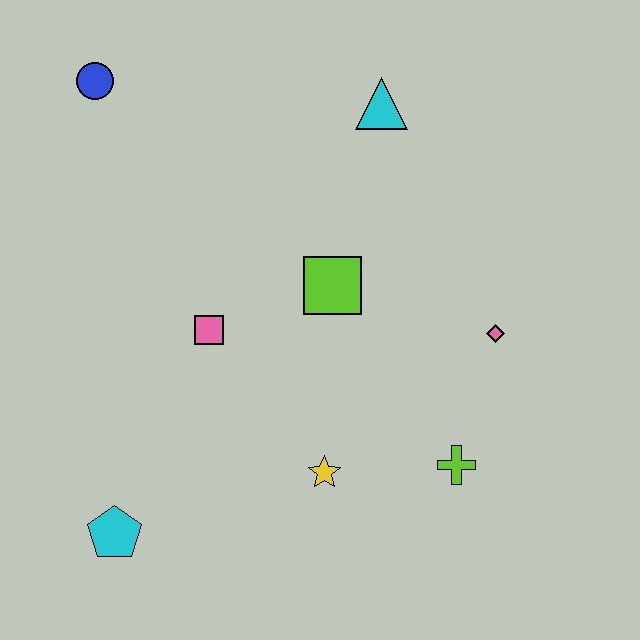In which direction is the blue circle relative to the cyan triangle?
The blue circle is to the left of the cyan triangle.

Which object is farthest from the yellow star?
The blue circle is farthest from the yellow star.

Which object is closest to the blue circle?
The pink square is closest to the blue circle.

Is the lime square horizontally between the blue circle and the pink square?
No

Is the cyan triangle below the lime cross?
No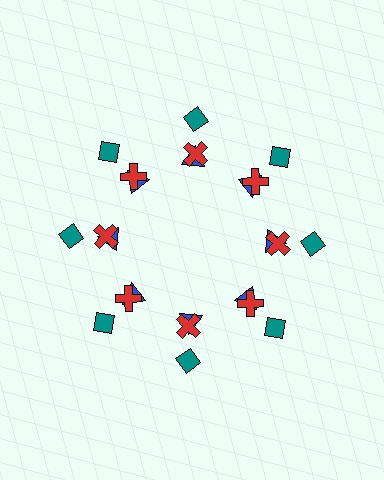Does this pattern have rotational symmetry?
Yes, this pattern has 8-fold rotational symmetry. It looks the same after rotating 45 degrees around the center.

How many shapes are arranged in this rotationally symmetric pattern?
There are 24 shapes, arranged in 8 groups of 3.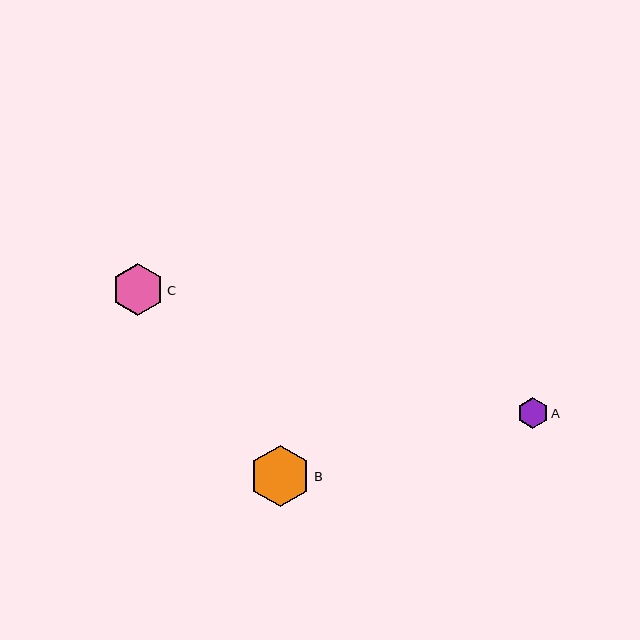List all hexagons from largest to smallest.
From largest to smallest: B, C, A.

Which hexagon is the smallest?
Hexagon A is the smallest with a size of approximately 31 pixels.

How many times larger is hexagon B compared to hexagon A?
Hexagon B is approximately 2.0 times the size of hexagon A.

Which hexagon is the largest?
Hexagon B is the largest with a size of approximately 61 pixels.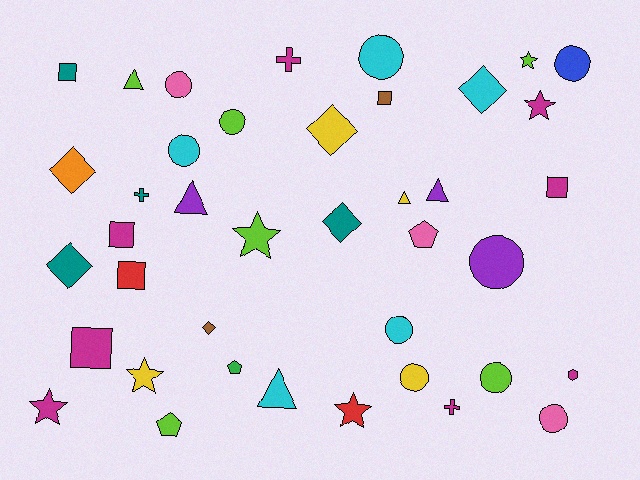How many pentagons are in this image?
There are 3 pentagons.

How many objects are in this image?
There are 40 objects.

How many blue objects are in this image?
There is 1 blue object.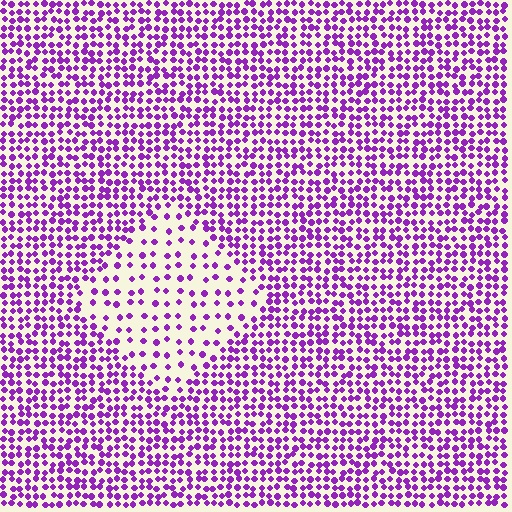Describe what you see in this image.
The image contains small purple elements arranged at two different densities. A diamond-shaped region is visible where the elements are less densely packed than the surrounding area.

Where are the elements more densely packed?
The elements are more densely packed outside the diamond boundary.